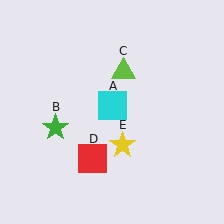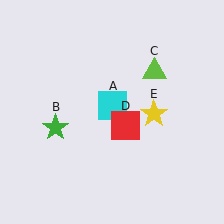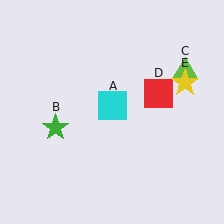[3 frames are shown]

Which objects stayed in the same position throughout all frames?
Cyan square (object A) and green star (object B) remained stationary.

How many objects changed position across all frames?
3 objects changed position: lime triangle (object C), red square (object D), yellow star (object E).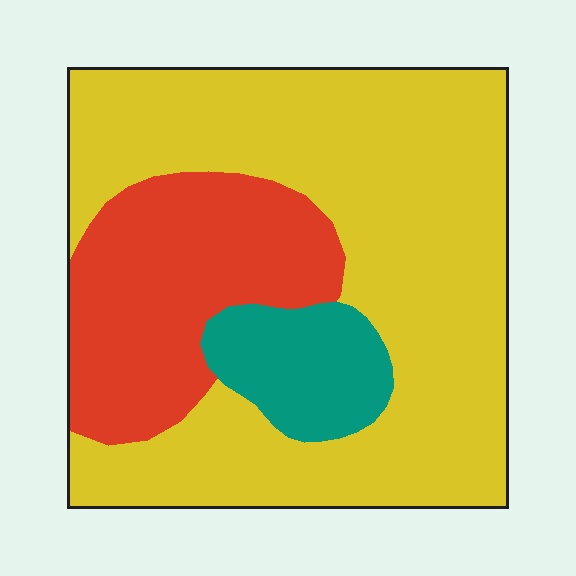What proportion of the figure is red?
Red takes up about one quarter (1/4) of the figure.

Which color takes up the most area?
Yellow, at roughly 65%.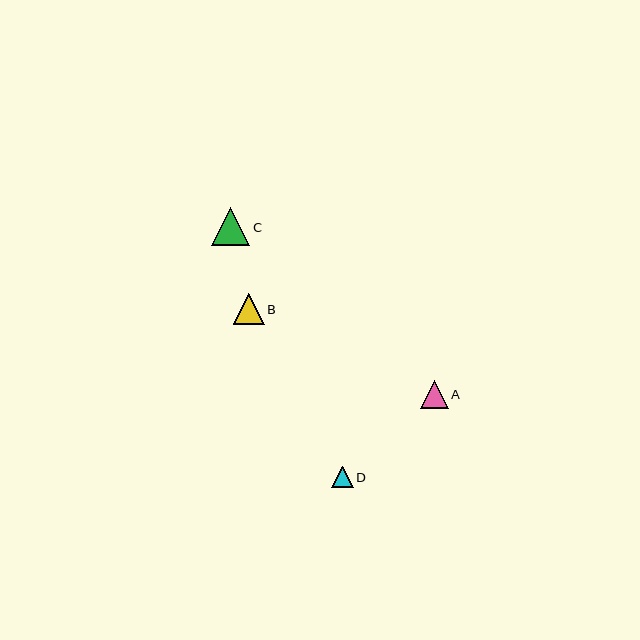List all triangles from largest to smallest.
From largest to smallest: C, B, A, D.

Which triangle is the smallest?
Triangle D is the smallest with a size of approximately 21 pixels.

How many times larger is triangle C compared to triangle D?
Triangle C is approximately 1.8 times the size of triangle D.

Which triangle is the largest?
Triangle C is the largest with a size of approximately 38 pixels.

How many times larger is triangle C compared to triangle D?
Triangle C is approximately 1.8 times the size of triangle D.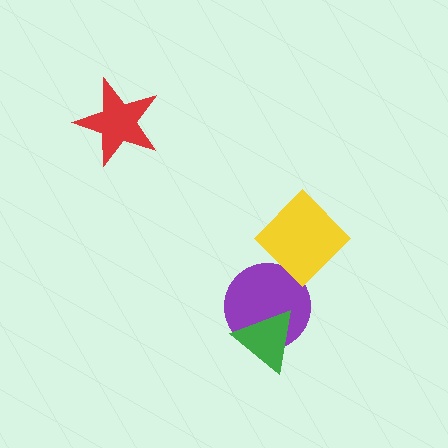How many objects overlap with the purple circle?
2 objects overlap with the purple circle.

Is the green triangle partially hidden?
No, no other shape covers it.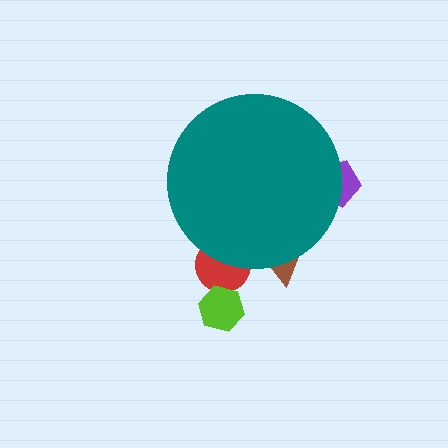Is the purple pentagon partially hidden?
Yes, the purple pentagon is partially hidden behind the teal circle.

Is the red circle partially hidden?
Yes, the red circle is partially hidden behind the teal circle.